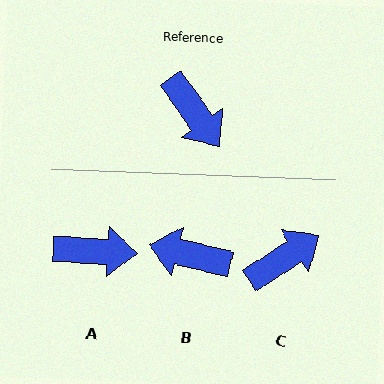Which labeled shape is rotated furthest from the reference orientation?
B, about 138 degrees away.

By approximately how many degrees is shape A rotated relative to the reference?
Approximately 52 degrees counter-clockwise.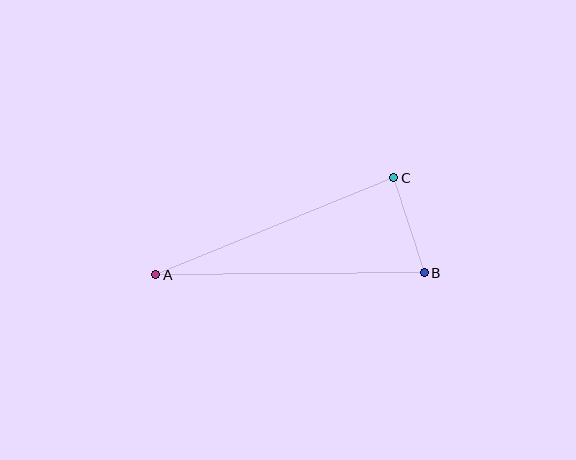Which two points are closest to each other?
Points B and C are closest to each other.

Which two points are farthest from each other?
Points A and B are farthest from each other.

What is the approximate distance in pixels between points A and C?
The distance between A and C is approximately 257 pixels.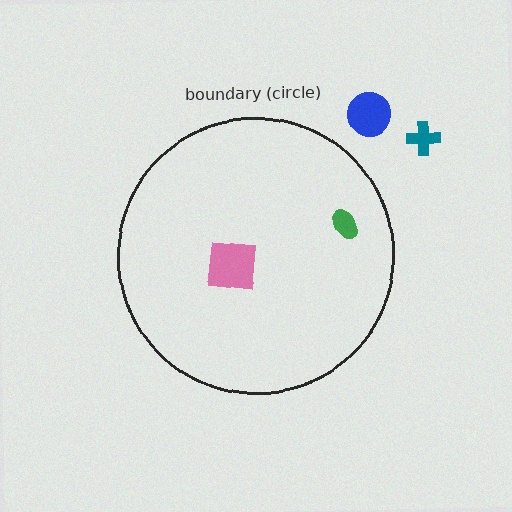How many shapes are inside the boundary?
2 inside, 2 outside.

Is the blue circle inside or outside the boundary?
Outside.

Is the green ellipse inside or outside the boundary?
Inside.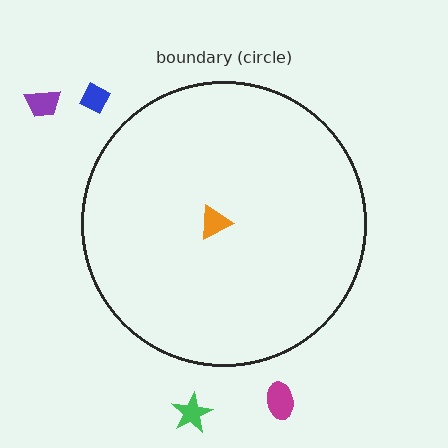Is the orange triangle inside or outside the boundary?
Inside.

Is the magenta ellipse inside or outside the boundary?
Outside.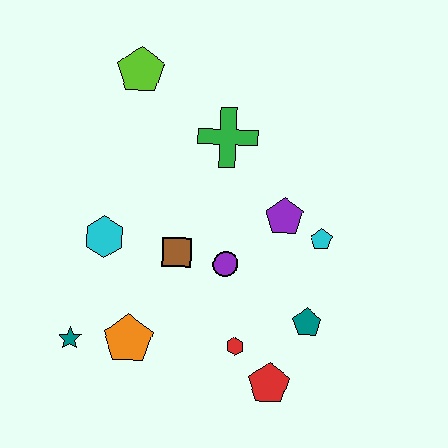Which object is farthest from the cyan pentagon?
The teal star is farthest from the cyan pentagon.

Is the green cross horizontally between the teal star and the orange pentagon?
No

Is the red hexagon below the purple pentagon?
Yes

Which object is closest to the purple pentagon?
The cyan pentagon is closest to the purple pentagon.